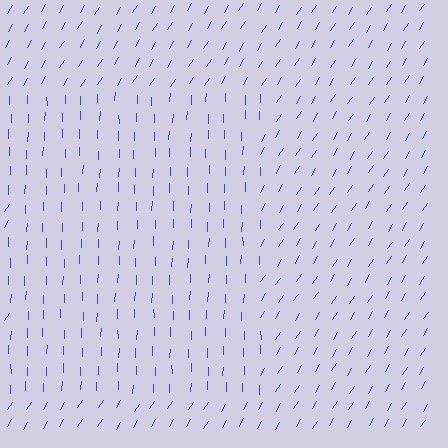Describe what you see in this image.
The image is filled with small blue line segments. A rectangle region in the image has lines oriented differently from the surrounding lines, creating a visible texture boundary.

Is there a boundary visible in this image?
Yes, there is a texture boundary formed by a change in line orientation.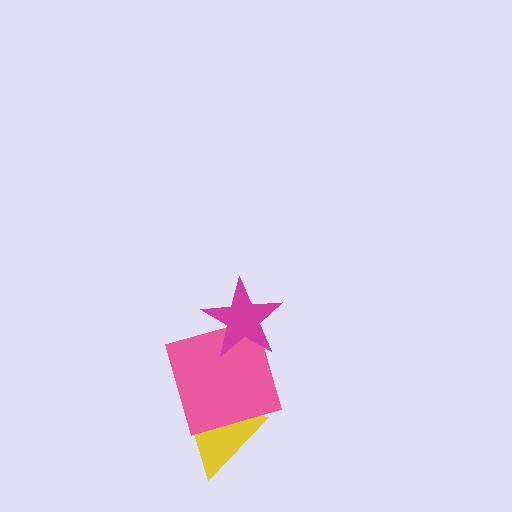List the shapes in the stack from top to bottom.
From top to bottom: the magenta star, the pink square, the yellow triangle.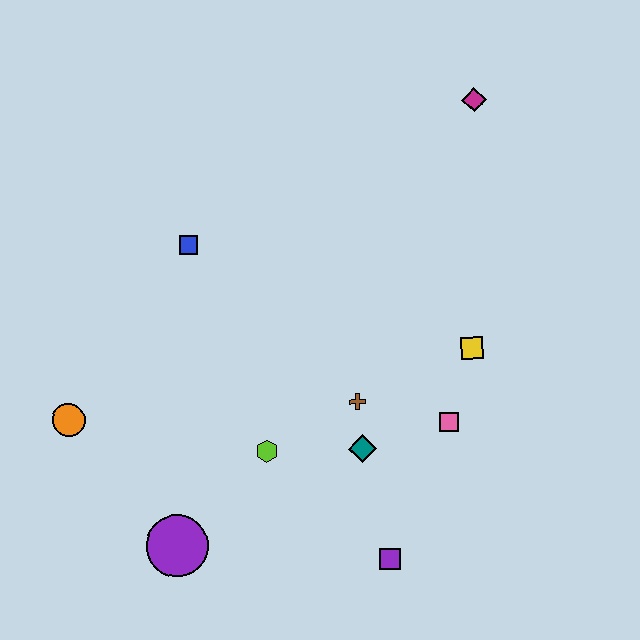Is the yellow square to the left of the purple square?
No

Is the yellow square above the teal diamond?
Yes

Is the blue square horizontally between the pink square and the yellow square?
No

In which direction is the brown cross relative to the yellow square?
The brown cross is to the left of the yellow square.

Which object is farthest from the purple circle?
The magenta diamond is farthest from the purple circle.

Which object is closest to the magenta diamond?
The yellow square is closest to the magenta diamond.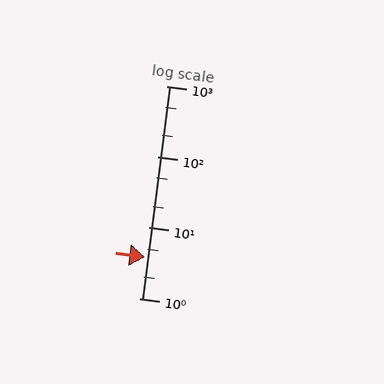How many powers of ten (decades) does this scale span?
The scale spans 3 decades, from 1 to 1000.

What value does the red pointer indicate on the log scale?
The pointer indicates approximately 3.8.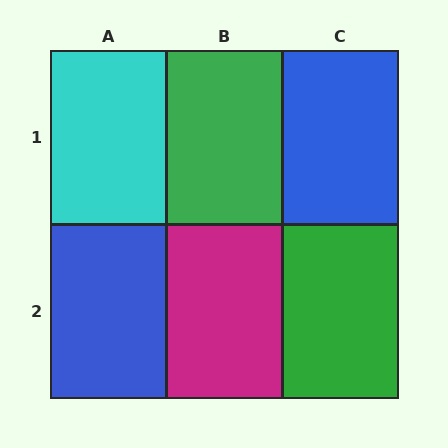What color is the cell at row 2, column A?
Blue.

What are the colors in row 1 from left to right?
Cyan, green, blue.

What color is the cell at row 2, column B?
Magenta.